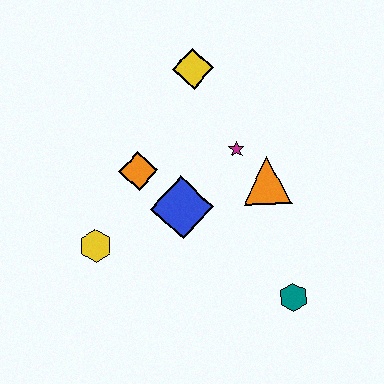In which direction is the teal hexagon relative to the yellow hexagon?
The teal hexagon is to the right of the yellow hexagon.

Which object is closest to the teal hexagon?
The orange triangle is closest to the teal hexagon.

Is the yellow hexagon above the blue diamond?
No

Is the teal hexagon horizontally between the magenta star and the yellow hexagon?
No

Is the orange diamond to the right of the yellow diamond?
No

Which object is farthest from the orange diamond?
The teal hexagon is farthest from the orange diamond.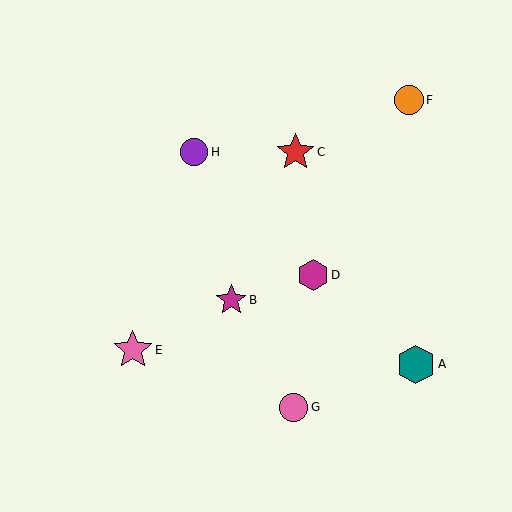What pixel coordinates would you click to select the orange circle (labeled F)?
Click at (409, 100) to select the orange circle F.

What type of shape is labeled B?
Shape B is a magenta star.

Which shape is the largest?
The teal hexagon (labeled A) is the largest.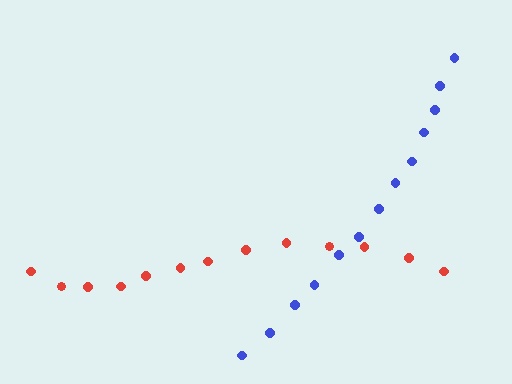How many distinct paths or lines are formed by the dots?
There are 2 distinct paths.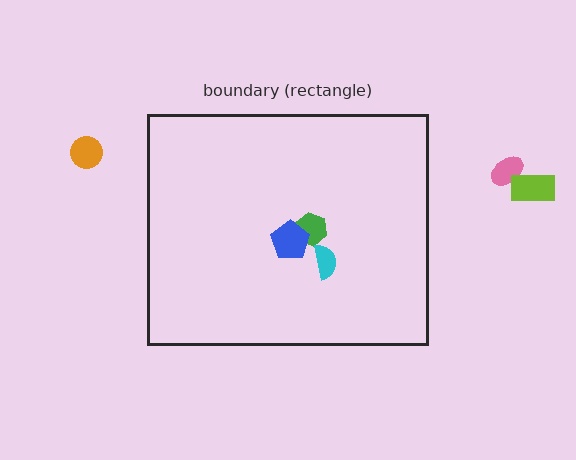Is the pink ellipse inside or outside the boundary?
Outside.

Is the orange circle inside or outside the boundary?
Outside.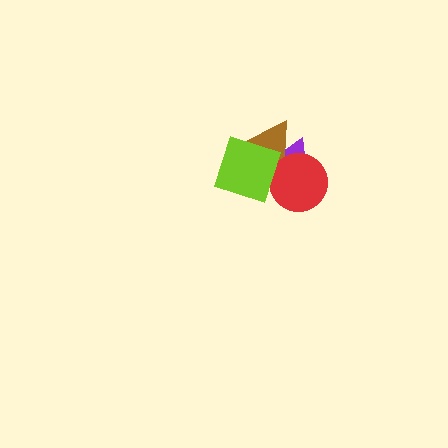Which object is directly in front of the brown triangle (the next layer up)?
The red circle is directly in front of the brown triangle.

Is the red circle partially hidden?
No, no other shape covers it.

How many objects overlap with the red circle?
2 objects overlap with the red circle.